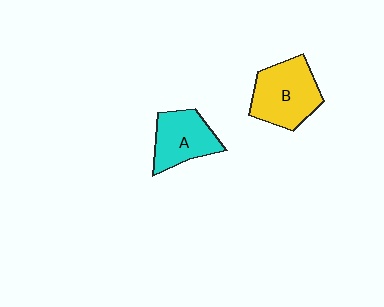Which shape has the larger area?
Shape B (yellow).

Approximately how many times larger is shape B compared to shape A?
Approximately 1.3 times.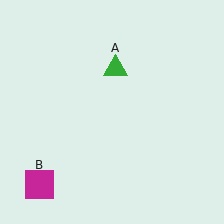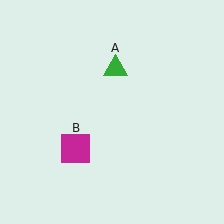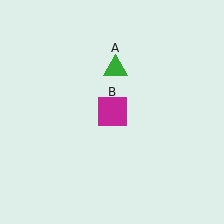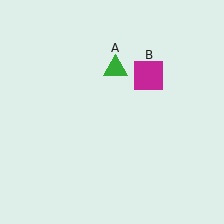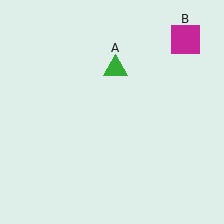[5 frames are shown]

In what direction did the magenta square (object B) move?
The magenta square (object B) moved up and to the right.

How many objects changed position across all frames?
1 object changed position: magenta square (object B).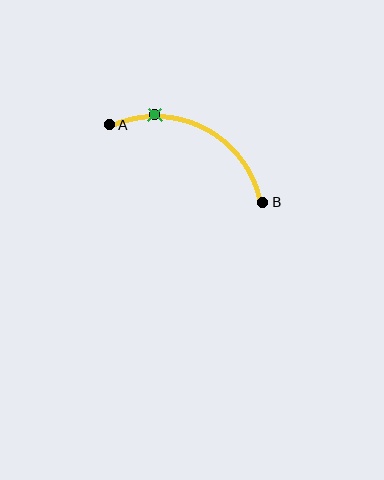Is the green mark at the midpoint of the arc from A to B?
No. The green mark lies on the arc but is closer to endpoint A. The arc midpoint would be at the point on the curve equidistant along the arc from both A and B.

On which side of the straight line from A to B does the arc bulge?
The arc bulges above the straight line connecting A and B.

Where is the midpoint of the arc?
The arc midpoint is the point on the curve farthest from the straight line joining A and B. It sits above that line.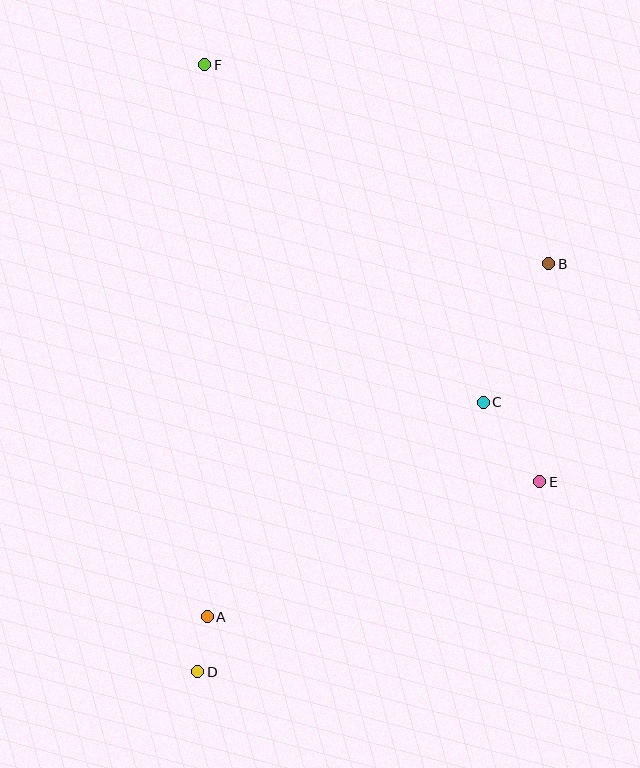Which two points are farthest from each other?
Points D and F are farthest from each other.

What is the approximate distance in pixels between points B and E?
The distance between B and E is approximately 218 pixels.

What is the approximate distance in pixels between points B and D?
The distance between B and D is approximately 538 pixels.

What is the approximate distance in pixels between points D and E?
The distance between D and E is approximately 391 pixels.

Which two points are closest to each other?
Points A and D are closest to each other.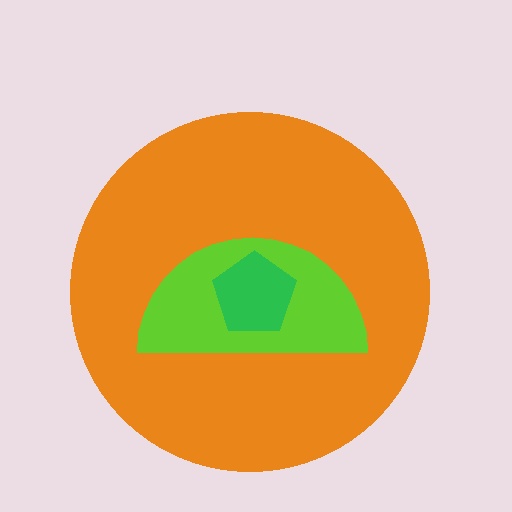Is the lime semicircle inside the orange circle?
Yes.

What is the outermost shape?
The orange circle.